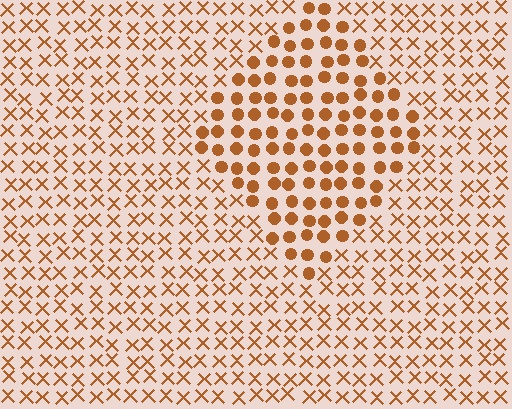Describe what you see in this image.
The image is filled with small brown elements arranged in a uniform grid. A diamond-shaped region contains circles, while the surrounding area contains X marks. The boundary is defined purely by the change in element shape.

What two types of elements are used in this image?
The image uses circles inside the diamond region and X marks outside it.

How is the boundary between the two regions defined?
The boundary is defined by a change in element shape: circles inside vs. X marks outside. All elements share the same color and spacing.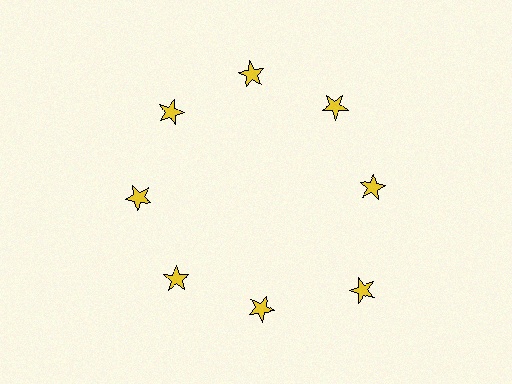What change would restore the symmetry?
The symmetry would be restored by moving it inward, back onto the ring so that all 8 stars sit at equal angles and equal distance from the center.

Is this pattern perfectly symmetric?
No. The 8 yellow stars are arranged in a ring, but one element near the 4 o'clock position is pushed outward from the center, breaking the 8-fold rotational symmetry.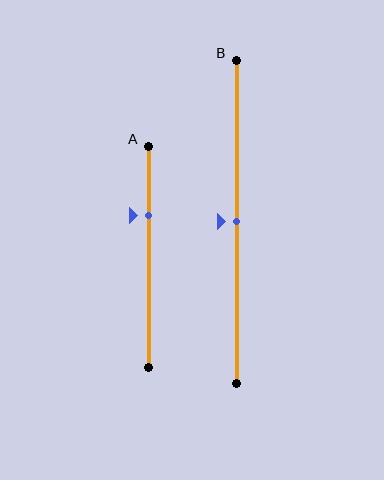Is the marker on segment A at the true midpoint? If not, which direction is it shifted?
No, the marker on segment A is shifted upward by about 19% of the segment length.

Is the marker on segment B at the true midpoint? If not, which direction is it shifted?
Yes, the marker on segment B is at the true midpoint.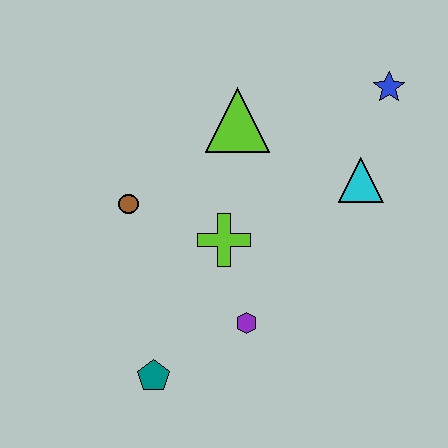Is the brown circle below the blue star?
Yes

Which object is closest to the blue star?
The cyan triangle is closest to the blue star.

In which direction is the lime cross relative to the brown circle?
The lime cross is to the right of the brown circle.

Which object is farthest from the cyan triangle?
The teal pentagon is farthest from the cyan triangle.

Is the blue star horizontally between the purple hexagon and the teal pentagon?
No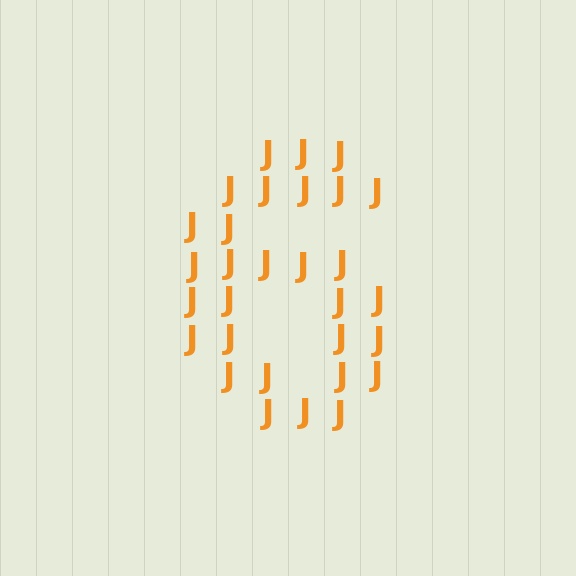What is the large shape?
The large shape is the digit 6.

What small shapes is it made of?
It is made of small letter J's.